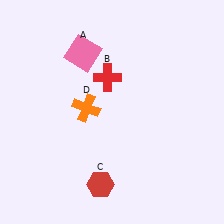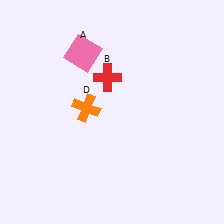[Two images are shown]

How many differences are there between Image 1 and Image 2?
There is 1 difference between the two images.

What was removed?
The red hexagon (C) was removed in Image 2.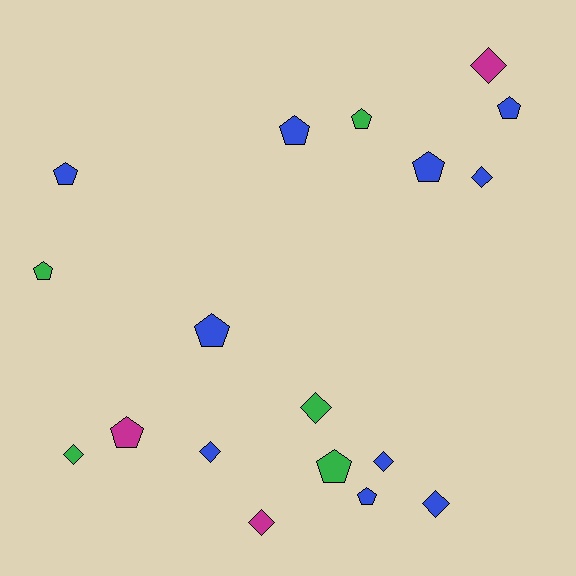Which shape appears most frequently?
Pentagon, with 10 objects.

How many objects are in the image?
There are 18 objects.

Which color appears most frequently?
Blue, with 10 objects.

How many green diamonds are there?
There are 2 green diamonds.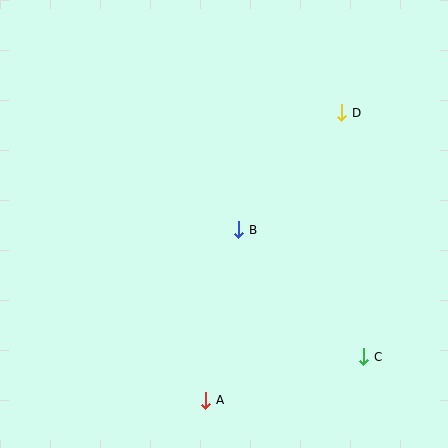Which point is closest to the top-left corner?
Point B is closest to the top-left corner.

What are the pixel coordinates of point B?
Point B is at (239, 230).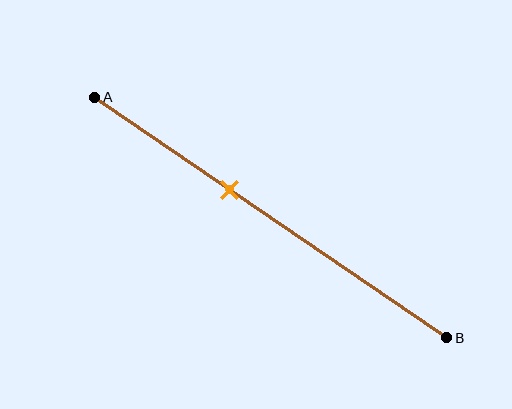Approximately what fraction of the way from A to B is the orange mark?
The orange mark is approximately 40% of the way from A to B.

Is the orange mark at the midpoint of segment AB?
No, the mark is at about 40% from A, not at the 50% midpoint.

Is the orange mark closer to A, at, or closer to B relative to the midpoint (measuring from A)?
The orange mark is closer to point A than the midpoint of segment AB.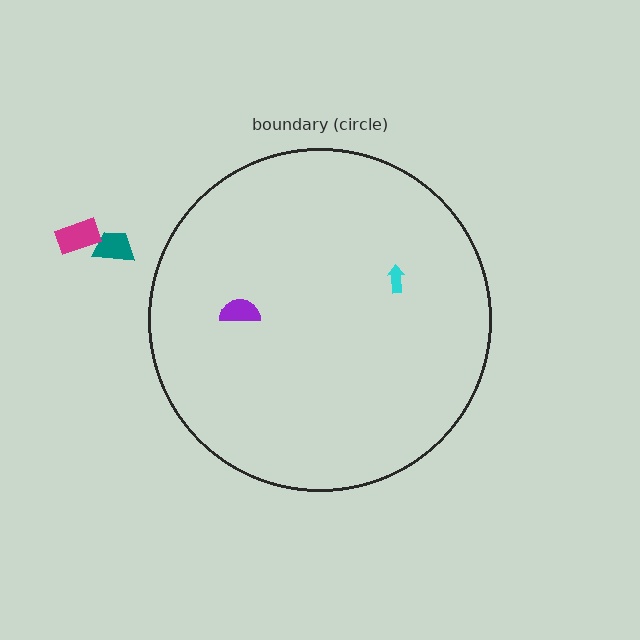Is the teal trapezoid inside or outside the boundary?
Outside.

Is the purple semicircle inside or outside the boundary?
Inside.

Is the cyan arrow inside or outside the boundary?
Inside.